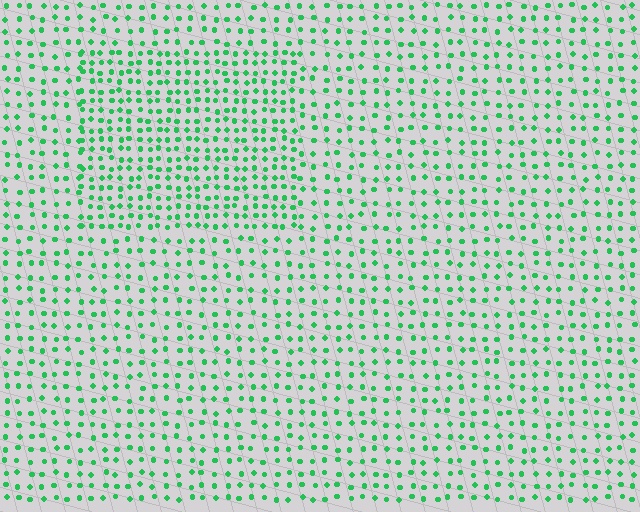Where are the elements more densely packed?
The elements are more densely packed inside the rectangle boundary.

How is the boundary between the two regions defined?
The boundary is defined by a change in element density (approximately 1.6x ratio). All elements are the same color, size, and shape.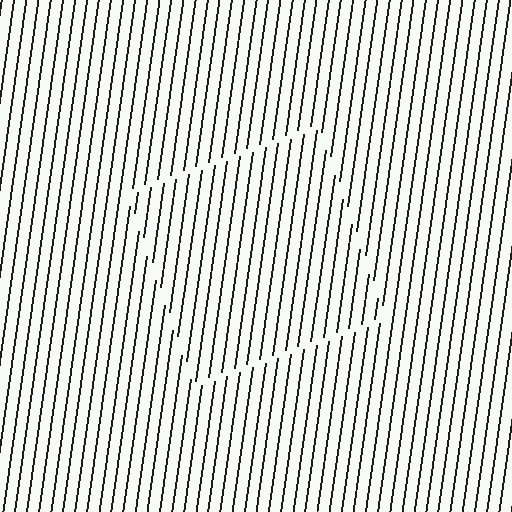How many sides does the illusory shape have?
4 sides — the line-ends trace a square.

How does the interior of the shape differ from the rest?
The interior of the shape contains the same grating, shifted by half a period — the contour is defined by the phase discontinuity where line-ends from the inner and outer gratings abut.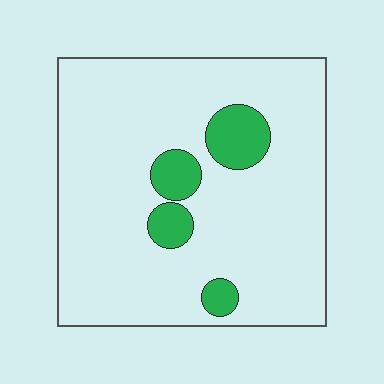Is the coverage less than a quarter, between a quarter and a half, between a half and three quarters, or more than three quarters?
Less than a quarter.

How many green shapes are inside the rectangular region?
4.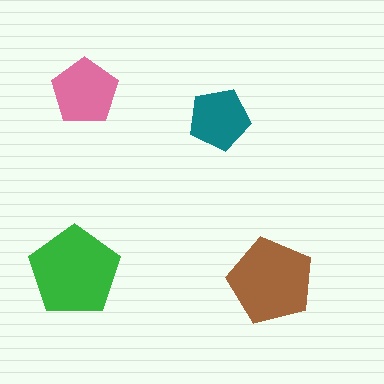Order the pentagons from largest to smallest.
the green one, the brown one, the pink one, the teal one.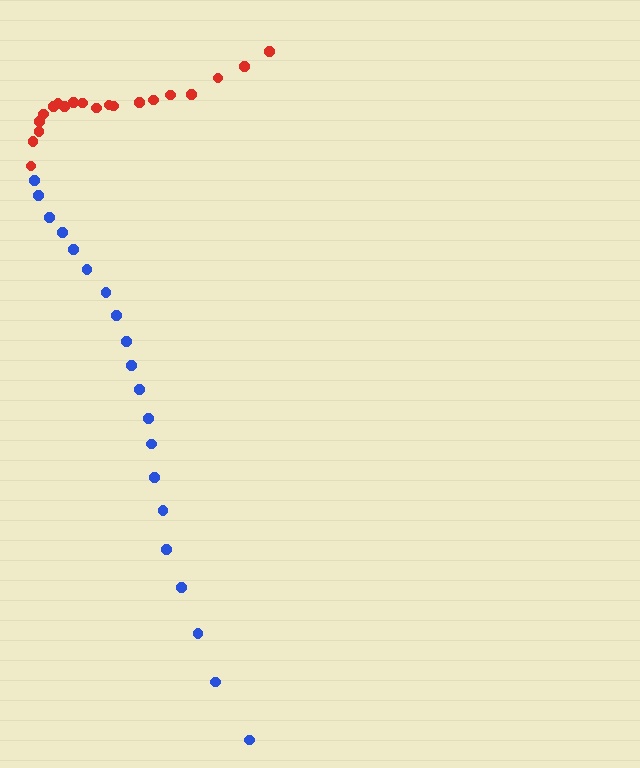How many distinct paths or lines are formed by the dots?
There are 2 distinct paths.